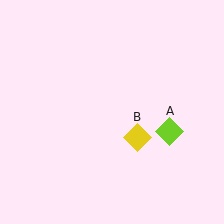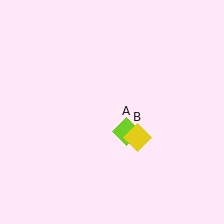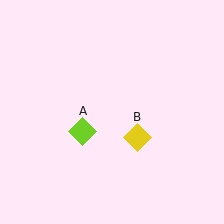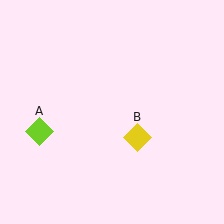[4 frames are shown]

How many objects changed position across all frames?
1 object changed position: lime diamond (object A).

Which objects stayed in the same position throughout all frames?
Yellow diamond (object B) remained stationary.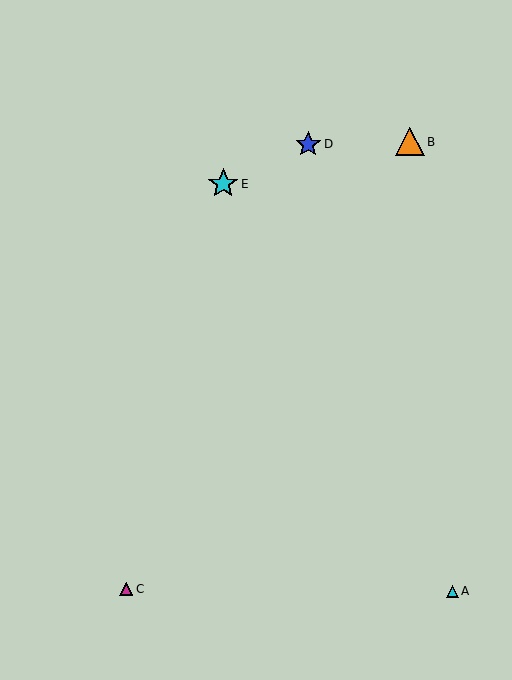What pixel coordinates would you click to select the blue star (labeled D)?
Click at (308, 144) to select the blue star D.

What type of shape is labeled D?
Shape D is a blue star.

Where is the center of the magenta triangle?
The center of the magenta triangle is at (126, 589).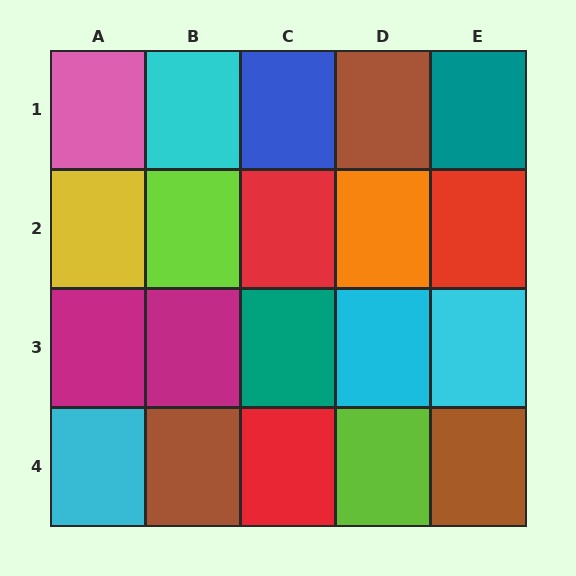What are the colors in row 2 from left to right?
Yellow, lime, red, orange, red.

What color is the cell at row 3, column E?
Cyan.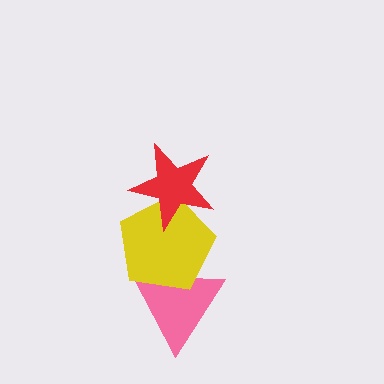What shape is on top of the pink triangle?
The yellow pentagon is on top of the pink triangle.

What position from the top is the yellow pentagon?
The yellow pentagon is 2nd from the top.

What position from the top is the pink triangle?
The pink triangle is 3rd from the top.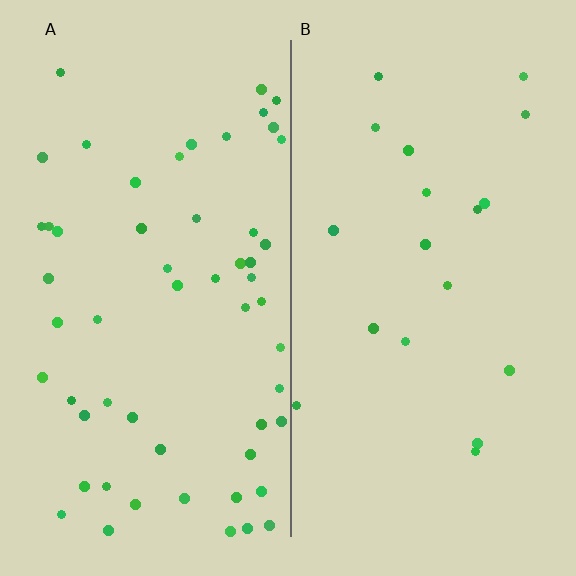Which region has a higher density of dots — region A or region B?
A (the left).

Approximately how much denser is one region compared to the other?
Approximately 3.1× — region A over region B.